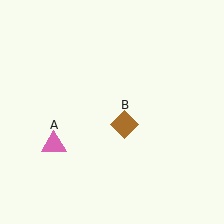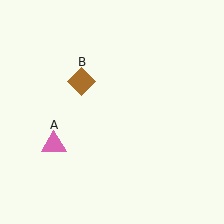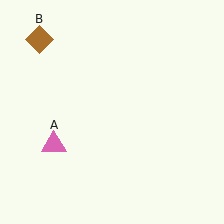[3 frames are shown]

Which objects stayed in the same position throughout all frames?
Pink triangle (object A) remained stationary.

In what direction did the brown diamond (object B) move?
The brown diamond (object B) moved up and to the left.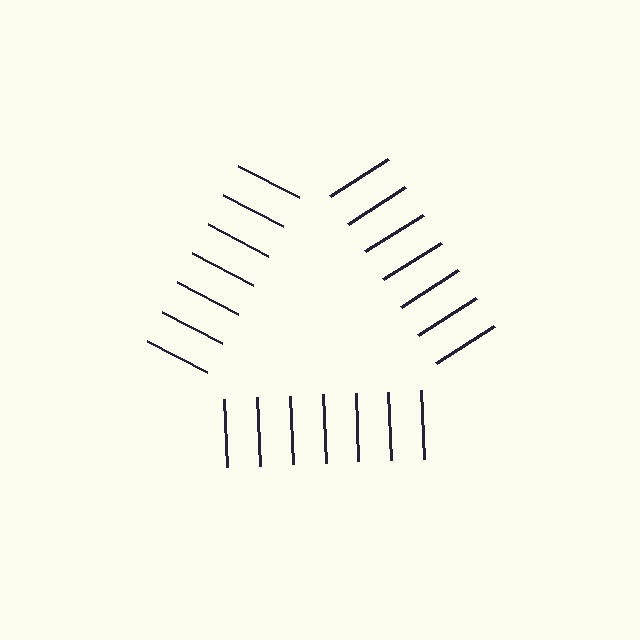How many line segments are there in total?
21 — 7 along each of the 3 edges.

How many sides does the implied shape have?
3 sides — the line-ends trace a triangle.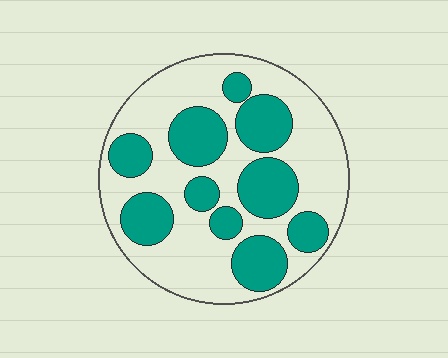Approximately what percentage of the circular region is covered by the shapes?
Approximately 40%.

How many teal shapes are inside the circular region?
10.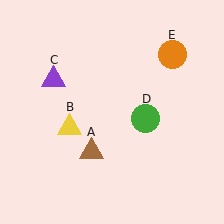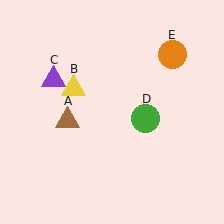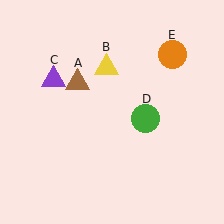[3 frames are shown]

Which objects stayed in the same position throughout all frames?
Purple triangle (object C) and green circle (object D) and orange circle (object E) remained stationary.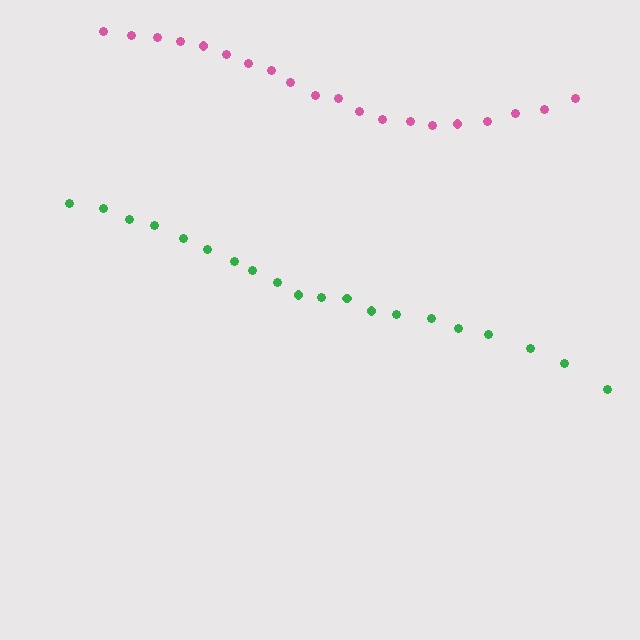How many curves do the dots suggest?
There are 2 distinct paths.